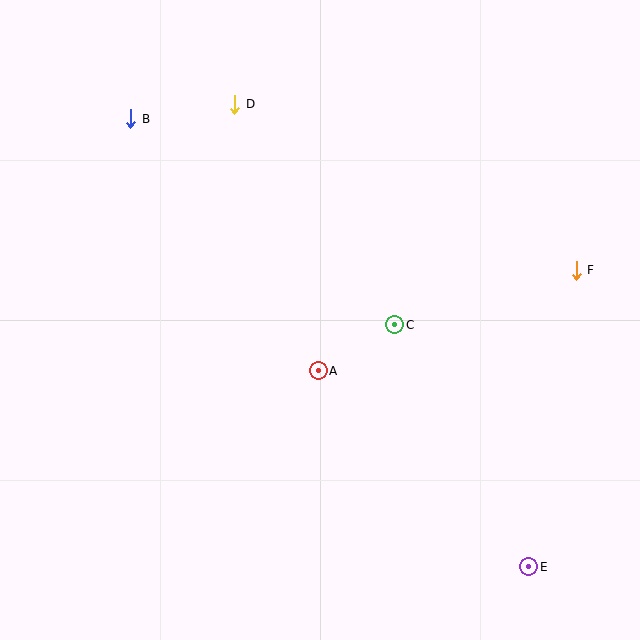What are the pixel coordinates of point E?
Point E is at (529, 567).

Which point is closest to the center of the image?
Point A at (318, 371) is closest to the center.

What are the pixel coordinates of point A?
Point A is at (318, 371).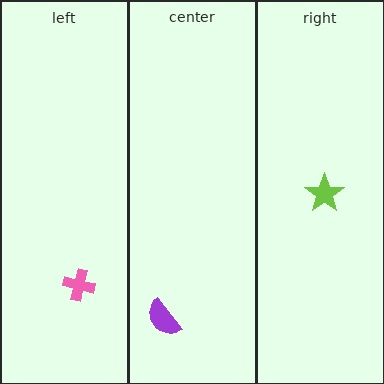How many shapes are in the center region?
1.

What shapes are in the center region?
The purple semicircle.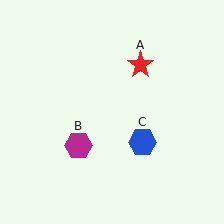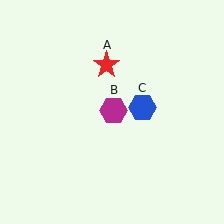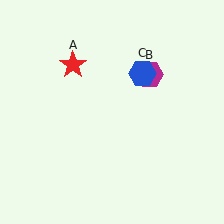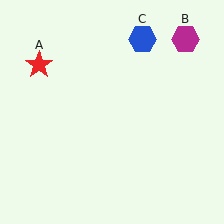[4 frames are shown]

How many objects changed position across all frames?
3 objects changed position: red star (object A), magenta hexagon (object B), blue hexagon (object C).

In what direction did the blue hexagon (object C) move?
The blue hexagon (object C) moved up.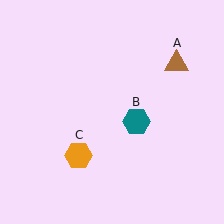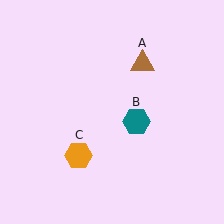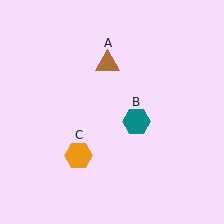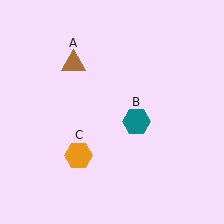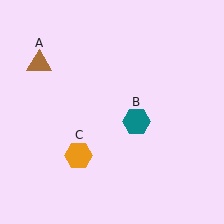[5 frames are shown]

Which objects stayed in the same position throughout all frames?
Teal hexagon (object B) and orange hexagon (object C) remained stationary.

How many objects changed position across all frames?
1 object changed position: brown triangle (object A).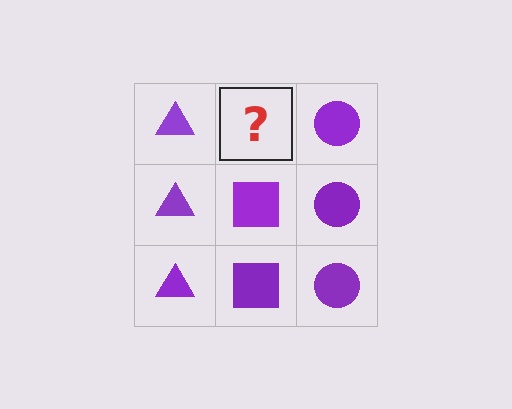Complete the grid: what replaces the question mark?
The question mark should be replaced with a purple square.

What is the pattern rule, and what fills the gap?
The rule is that each column has a consistent shape. The gap should be filled with a purple square.